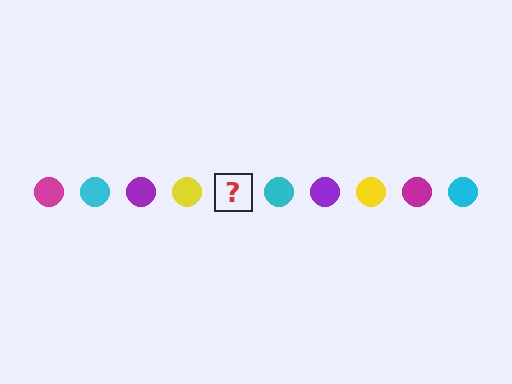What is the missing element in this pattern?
The missing element is a magenta circle.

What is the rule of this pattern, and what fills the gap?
The rule is that the pattern cycles through magenta, cyan, purple, yellow circles. The gap should be filled with a magenta circle.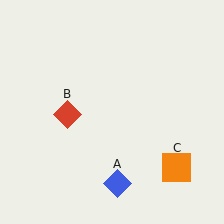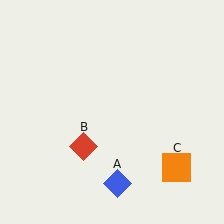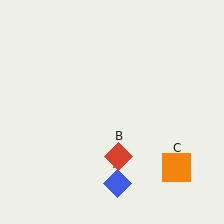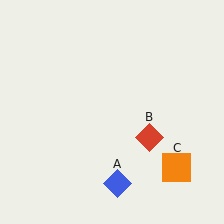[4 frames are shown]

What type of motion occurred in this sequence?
The red diamond (object B) rotated counterclockwise around the center of the scene.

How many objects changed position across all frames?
1 object changed position: red diamond (object B).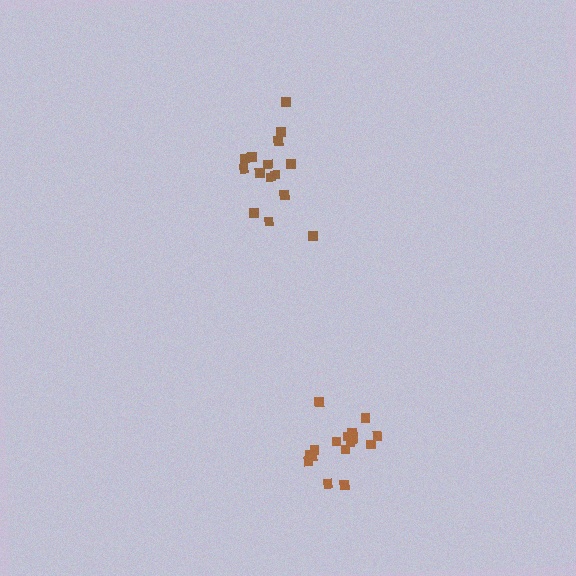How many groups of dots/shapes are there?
There are 2 groups.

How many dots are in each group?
Group 1: 15 dots, Group 2: 16 dots (31 total).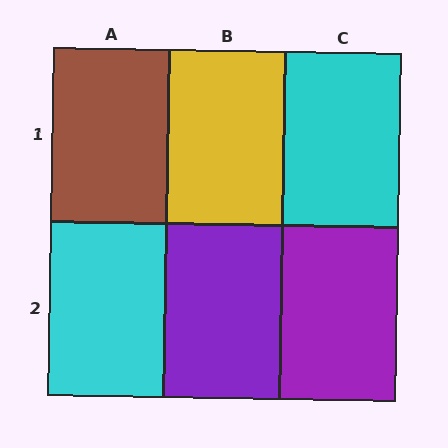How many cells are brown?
1 cell is brown.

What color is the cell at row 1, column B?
Yellow.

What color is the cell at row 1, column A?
Brown.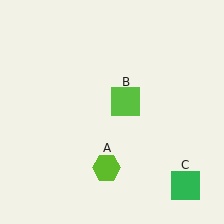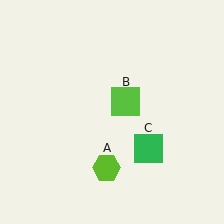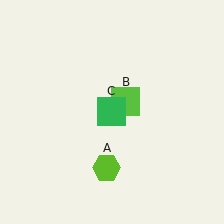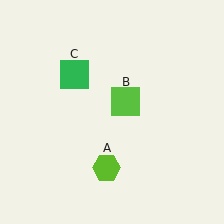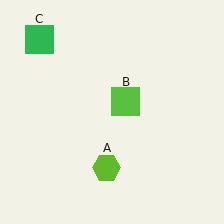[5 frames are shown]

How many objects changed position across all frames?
1 object changed position: green square (object C).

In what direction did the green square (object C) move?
The green square (object C) moved up and to the left.